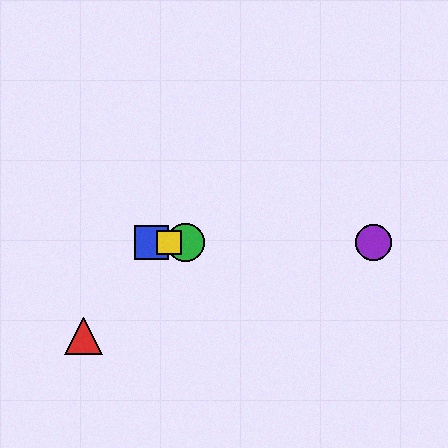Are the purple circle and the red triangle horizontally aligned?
No, the purple circle is at y≈242 and the red triangle is at y≈336.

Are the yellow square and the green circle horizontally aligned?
Yes, both are at y≈242.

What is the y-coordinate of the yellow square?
The yellow square is at y≈242.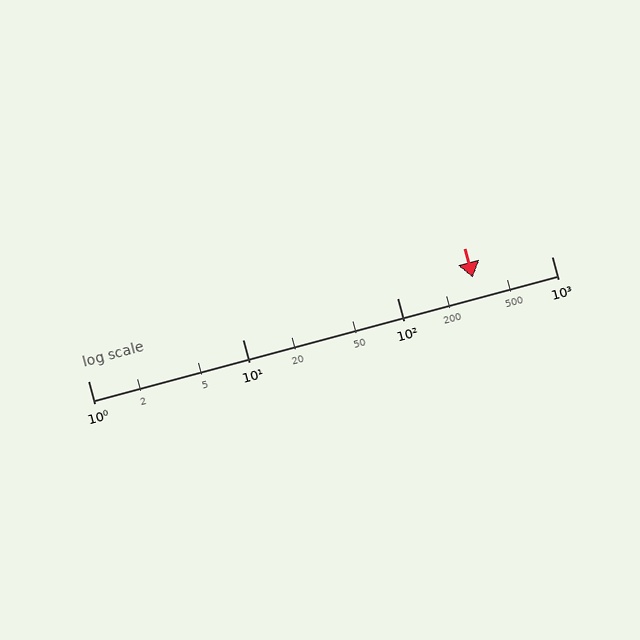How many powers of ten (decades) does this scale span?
The scale spans 3 decades, from 1 to 1000.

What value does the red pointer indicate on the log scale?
The pointer indicates approximately 310.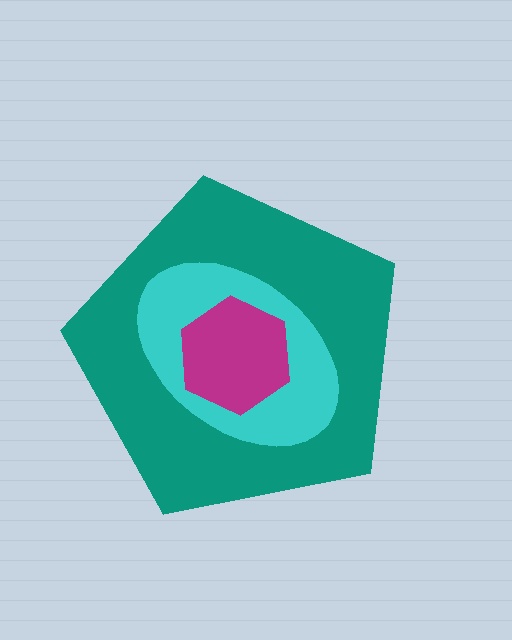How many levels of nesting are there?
3.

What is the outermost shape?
The teal pentagon.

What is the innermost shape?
The magenta hexagon.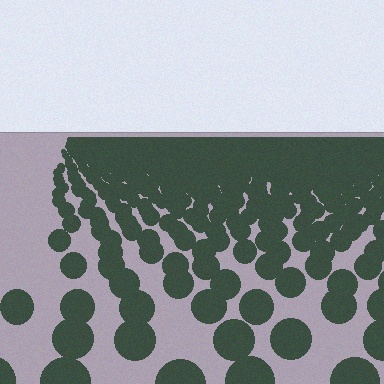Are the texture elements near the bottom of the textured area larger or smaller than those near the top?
Larger. Near the bottom, elements are closer to the viewer and appear at a bigger on-screen size.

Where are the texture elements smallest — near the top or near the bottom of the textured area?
Near the top.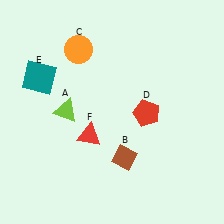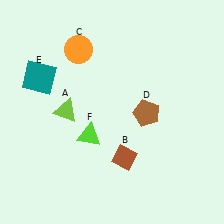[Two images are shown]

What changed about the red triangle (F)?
In Image 1, F is red. In Image 2, it changed to lime.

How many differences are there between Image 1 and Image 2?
There are 2 differences between the two images.